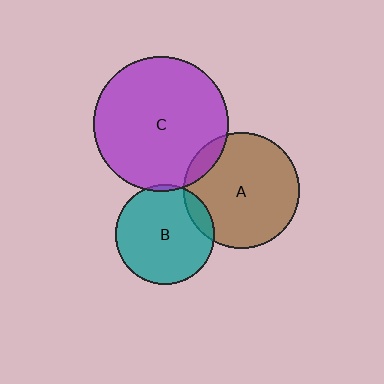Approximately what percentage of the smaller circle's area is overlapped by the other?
Approximately 10%.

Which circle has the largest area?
Circle C (purple).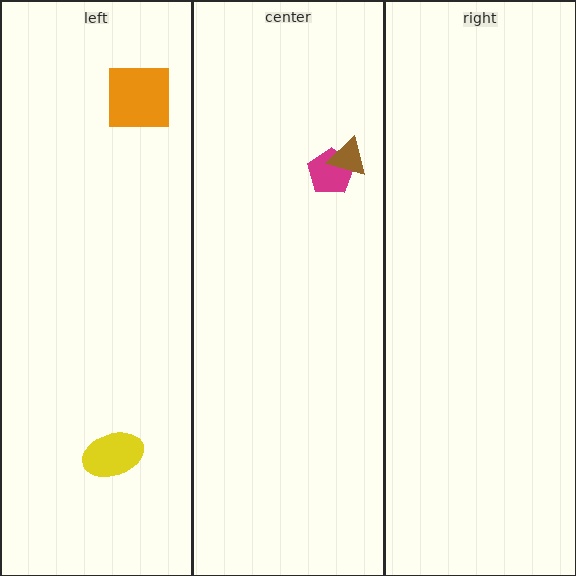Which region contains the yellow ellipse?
The left region.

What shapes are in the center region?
The magenta pentagon, the brown triangle.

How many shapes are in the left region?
2.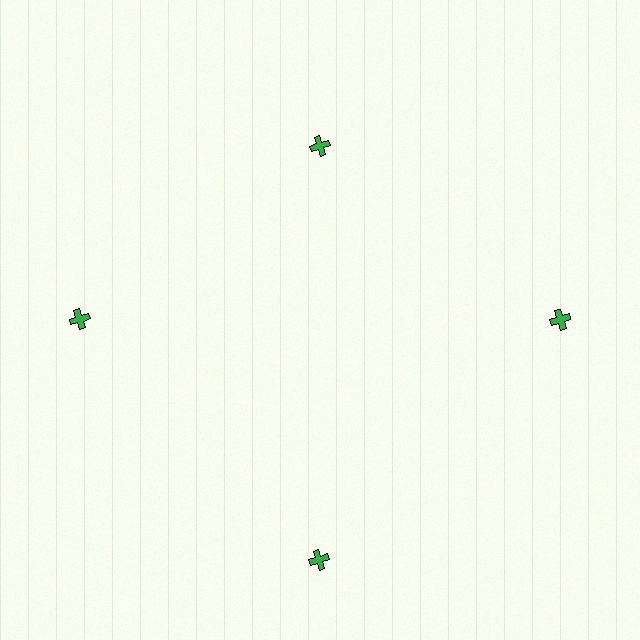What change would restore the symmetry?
The symmetry would be restored by moving it outward, back onto the ring so that all 4 crosses sit at equal angles and equal distance from the center.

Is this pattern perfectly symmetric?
No. The 4 green crosses are arranged in a ring, but one element near the 12 o'clock position is pulled inward toward the center, breaking the 4-fold rotational symmetry.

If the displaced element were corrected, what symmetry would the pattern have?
It would have 4-fold rotational symmetry — the pattern would map onto itself every 90 degrees.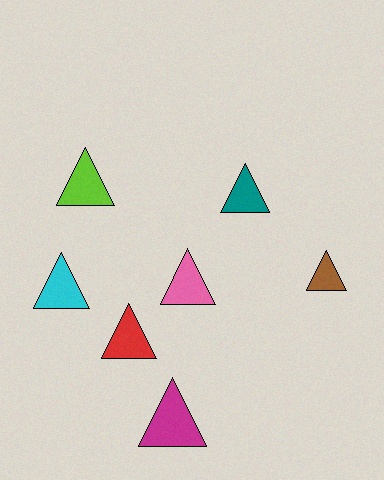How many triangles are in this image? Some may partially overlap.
There are 7 triangles.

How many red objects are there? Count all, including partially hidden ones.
There is 1 red object.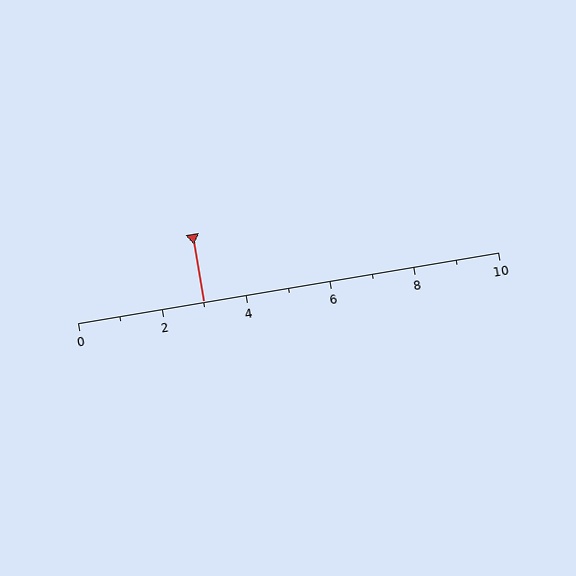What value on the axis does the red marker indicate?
The marker indicates approximately 3.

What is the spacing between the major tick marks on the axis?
The major ticks are spaced 2 apart.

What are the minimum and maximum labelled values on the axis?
The axis runs from 0 to 10.